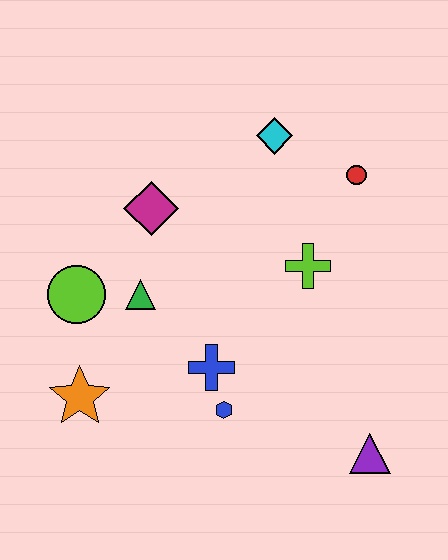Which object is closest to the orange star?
The lime circle is closest to the orange star.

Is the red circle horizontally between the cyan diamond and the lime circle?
No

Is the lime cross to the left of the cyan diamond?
No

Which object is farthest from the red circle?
The orange star is farthest from the red circle.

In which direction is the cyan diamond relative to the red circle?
The cyan diamond is to the left of the red circle.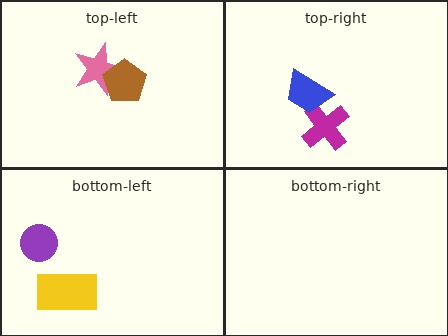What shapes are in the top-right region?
The magenta cross, the blue trapezoid.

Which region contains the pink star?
The top-left region.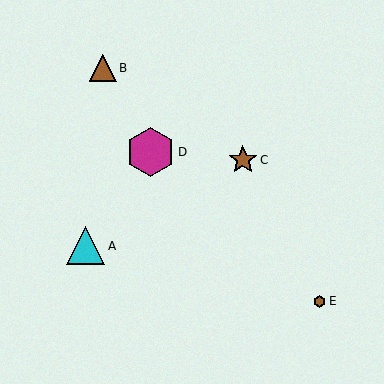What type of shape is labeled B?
Shape B is a brown triangle.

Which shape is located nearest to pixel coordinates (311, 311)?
The brown hexagon (labeled E) at (320, 301) is nearest to that location.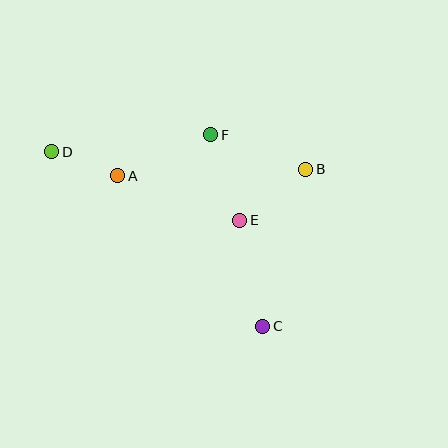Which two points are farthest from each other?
Points C and D are farthest from each other.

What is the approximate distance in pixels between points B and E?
The distance between B and E is approximately 83 pixels.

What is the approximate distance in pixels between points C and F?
The distance between C and F is approximately 198 pixels.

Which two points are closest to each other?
Points A and D are closest to each other.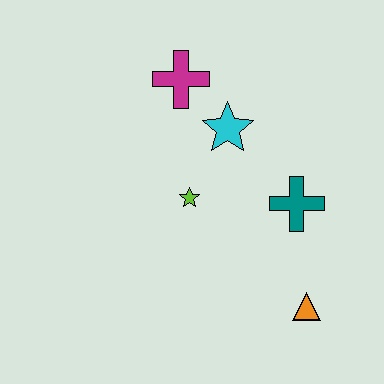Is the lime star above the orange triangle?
Yes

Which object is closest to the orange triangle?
The teal cross is closest to the orange triangle.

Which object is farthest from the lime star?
The orange triangle is farthest from the lime star.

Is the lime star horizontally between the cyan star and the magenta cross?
Yes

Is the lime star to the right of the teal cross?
No